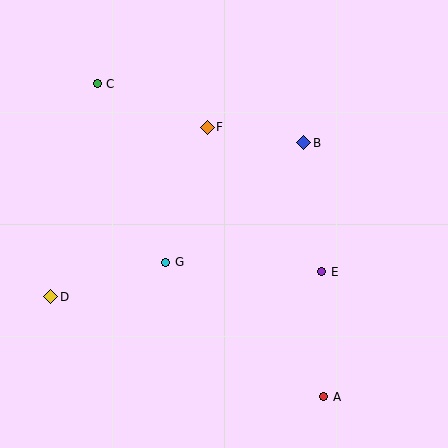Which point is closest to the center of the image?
Point G at (165, 262) is closest to the center.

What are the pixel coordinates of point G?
Point G is at (165, 262).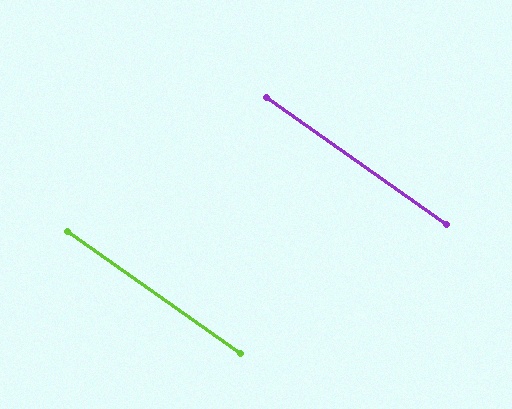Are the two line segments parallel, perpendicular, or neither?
Parallel — their directions differ by only 0.0°.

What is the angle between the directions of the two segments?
Approximately 0 degrees.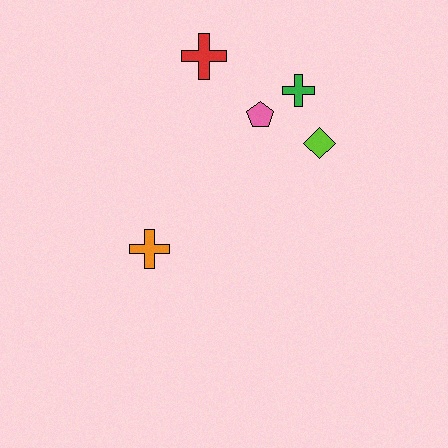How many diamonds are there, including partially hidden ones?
There is 1 diamond.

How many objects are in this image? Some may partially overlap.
There are 5 objects.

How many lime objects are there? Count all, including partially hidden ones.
There is 1 lime object.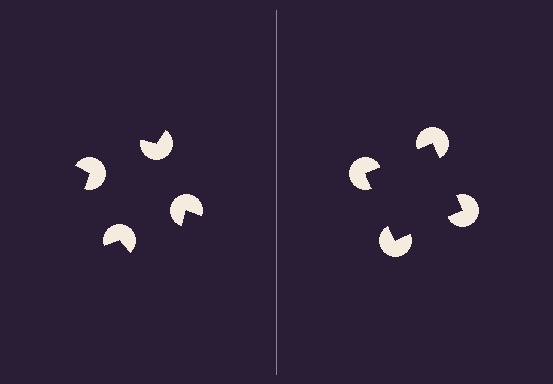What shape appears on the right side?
An illusory square.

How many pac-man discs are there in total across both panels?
8 — 4 on each side.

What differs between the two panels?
The pac-man discs are positioned identically on both sides; only the wedge orientations differ. On the right they align to a square; on the left they are misaligned.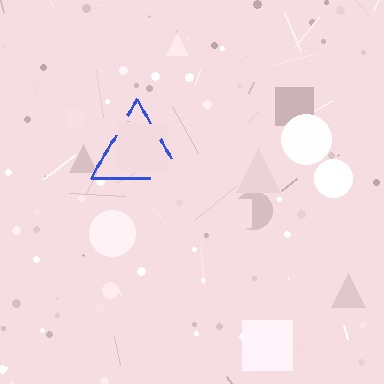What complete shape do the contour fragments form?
The contour fragments form a triangle.